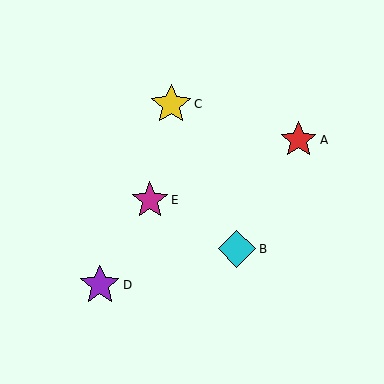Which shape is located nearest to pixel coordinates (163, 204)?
The magenta star (labeled E) at (150, 200) is nearest to that location.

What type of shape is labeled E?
Shape E is a magenta star.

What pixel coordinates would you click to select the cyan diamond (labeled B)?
Click at (237, 249) to select the cyan diamond B.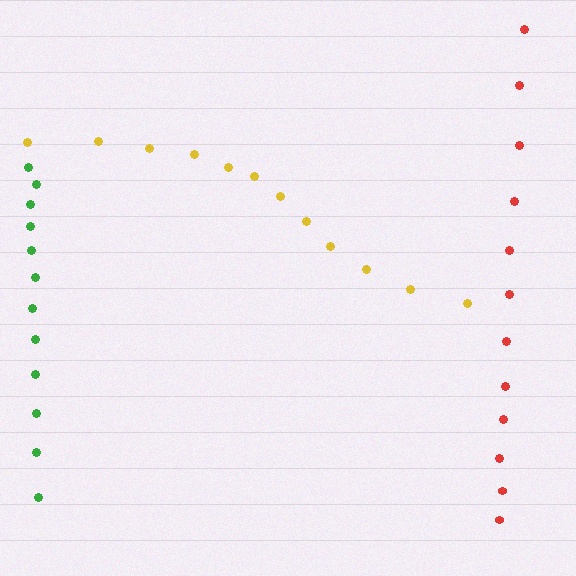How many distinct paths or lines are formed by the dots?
There are 3 distinct paths.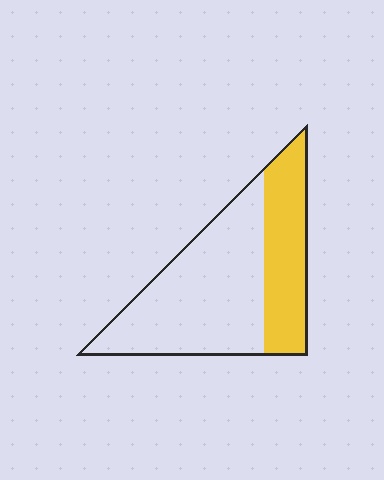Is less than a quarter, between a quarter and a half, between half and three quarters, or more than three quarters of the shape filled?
Between a quarter and a half.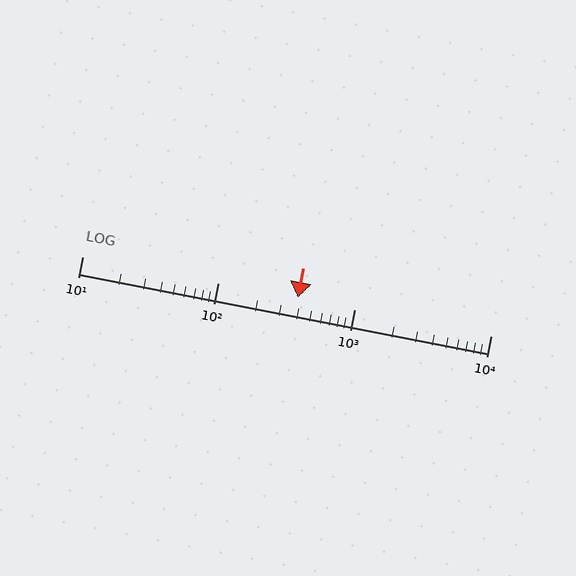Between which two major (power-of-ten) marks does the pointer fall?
The pointer is between 100 and 1000.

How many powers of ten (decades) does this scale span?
The scale spans 3 decades, from 10 to 10000.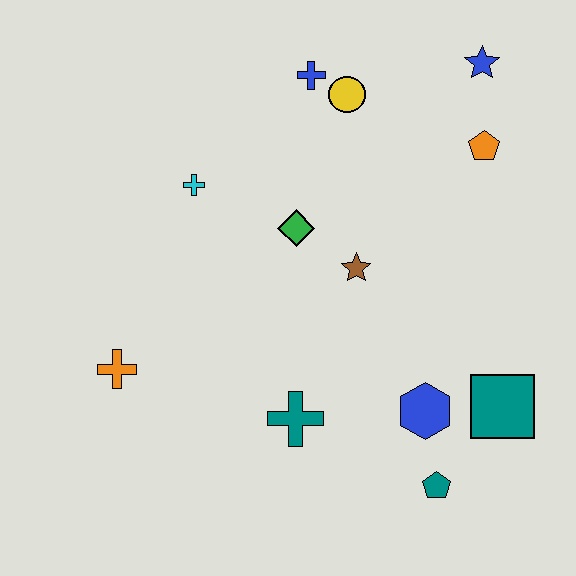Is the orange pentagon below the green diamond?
No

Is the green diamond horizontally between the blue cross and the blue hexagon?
No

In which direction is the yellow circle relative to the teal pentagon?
The yellow circle is above the teal pentagon.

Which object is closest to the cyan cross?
The green diamond is closest to the cyan cross.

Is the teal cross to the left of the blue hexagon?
Yes